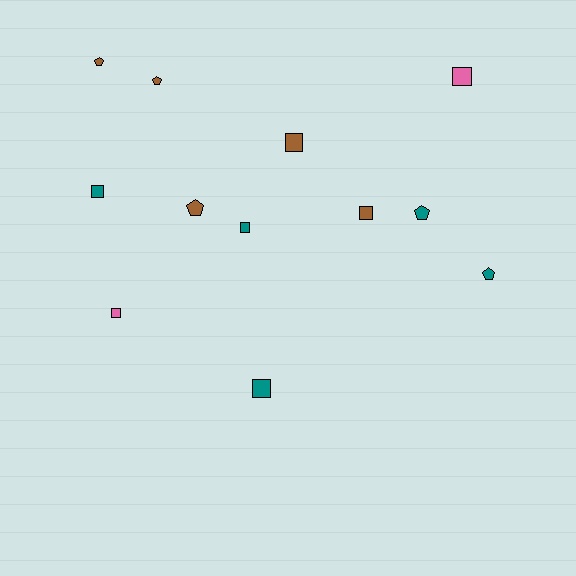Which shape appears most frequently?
Square, with 7 objects.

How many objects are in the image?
There are 12 objects.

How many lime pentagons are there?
There are no lime pentagons.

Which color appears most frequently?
Teal, with 5 objects.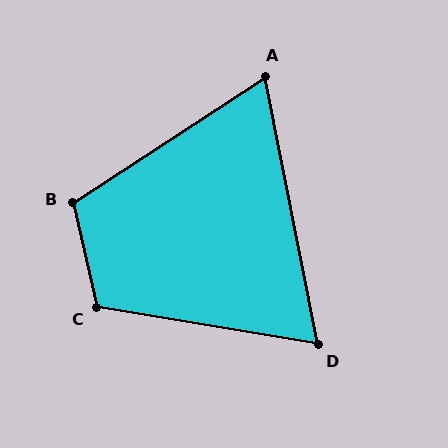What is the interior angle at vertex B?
Approximately 110 degrees (obtuse).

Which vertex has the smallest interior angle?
A, at approximately 68 degrees.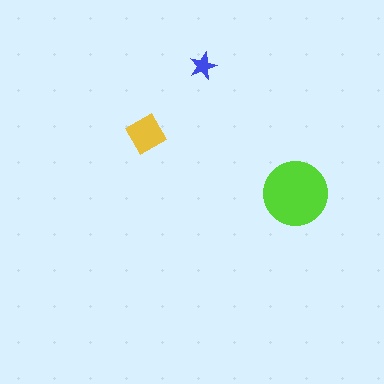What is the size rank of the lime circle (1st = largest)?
1st.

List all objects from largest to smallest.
The lime circle, the yellow diamond, the blue star.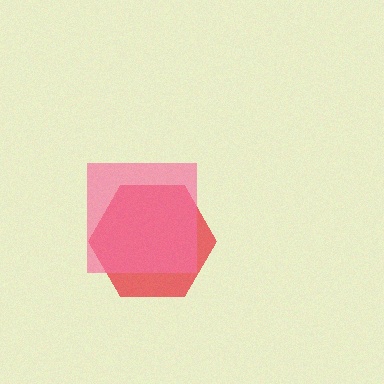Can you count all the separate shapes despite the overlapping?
Yes, there are 2 separate shapes.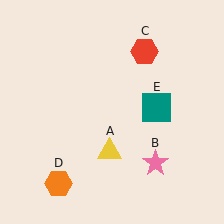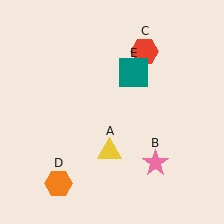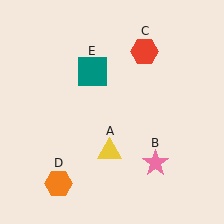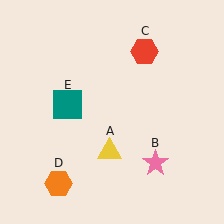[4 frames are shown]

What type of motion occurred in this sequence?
The teal square (object E) rotated counterclockwise around the center of the scene.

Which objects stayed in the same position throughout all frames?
Yellow triangle (object A) and pink star (object B) and red hexagon (object C) and orange hexagon (object D) remained stationary.